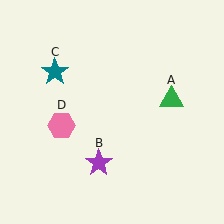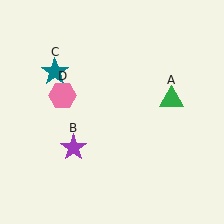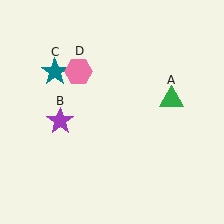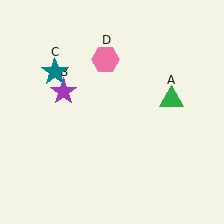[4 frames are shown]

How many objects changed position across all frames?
2 objects changed position: purple star (object B), pink hexagon (object D).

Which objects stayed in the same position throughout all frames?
Green triangle (object A) and teal star (object C) remained stationary.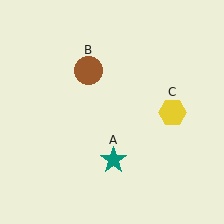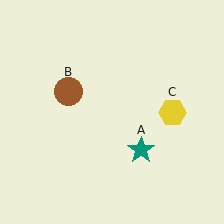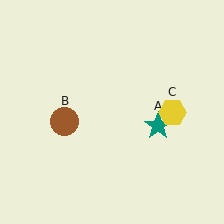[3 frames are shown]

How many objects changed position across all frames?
2 objects changed position: teal star (object A), brown circle (object B).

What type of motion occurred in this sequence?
The teal star (object A), brown circle (object B) rotated counterclockwise around the center of the scene.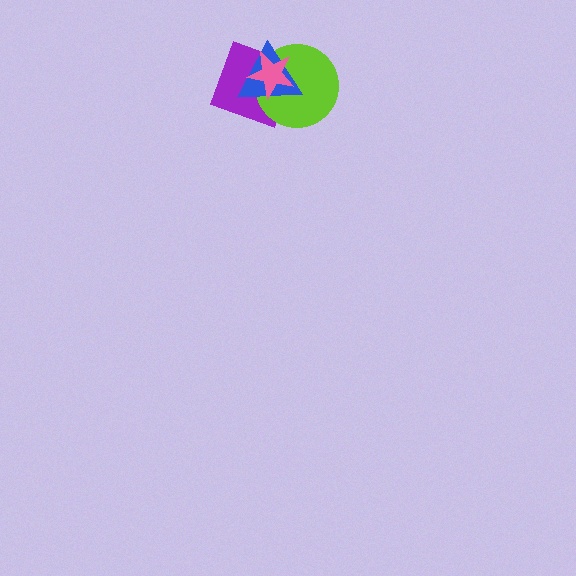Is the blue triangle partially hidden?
Yes, it is partially covered by another shape.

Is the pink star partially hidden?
No, no other shape covers it.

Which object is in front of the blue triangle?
The pink star is in front of the blue triangle.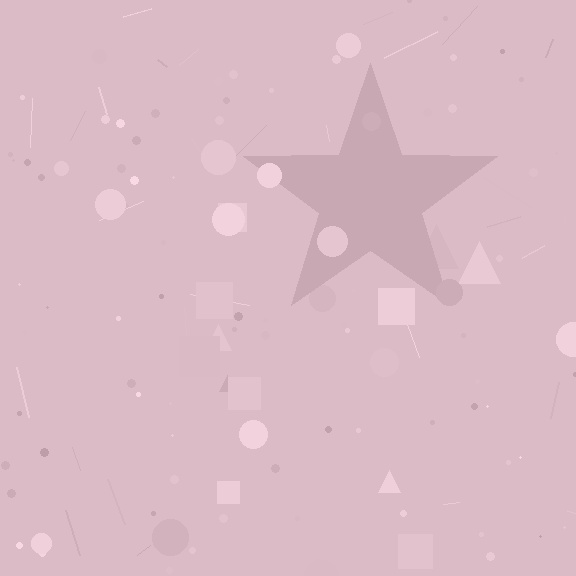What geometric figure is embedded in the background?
A star is embedded in the background.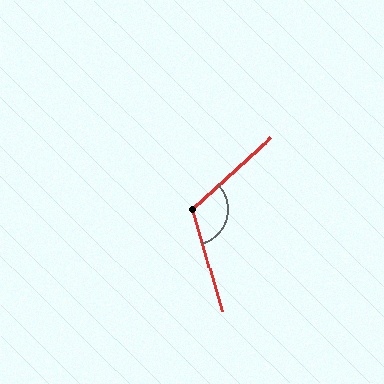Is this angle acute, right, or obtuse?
It is obtuse.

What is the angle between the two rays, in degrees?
Approximately 117 degrees.